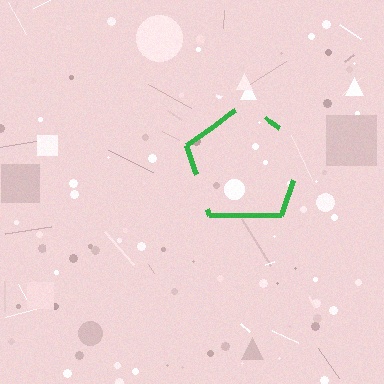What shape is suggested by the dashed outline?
The dashed outline suggests a pentagon.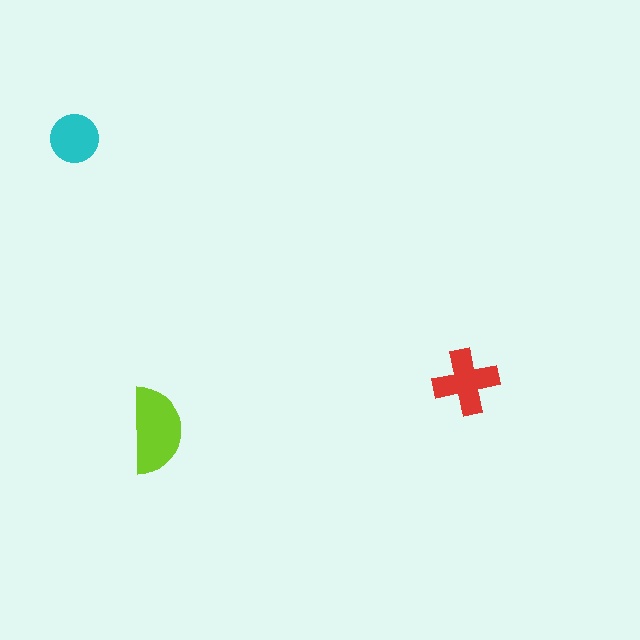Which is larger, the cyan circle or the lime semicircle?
The lime semicircle.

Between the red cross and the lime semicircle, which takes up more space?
The lime semicircle.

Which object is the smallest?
The cyan circle.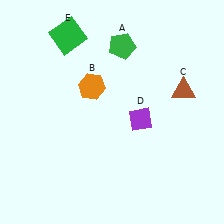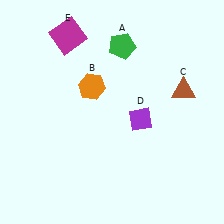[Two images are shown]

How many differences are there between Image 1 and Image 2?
There is 1 difference between the two images.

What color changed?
The square (E) changed from green in Image 1 to magenta in Image 2.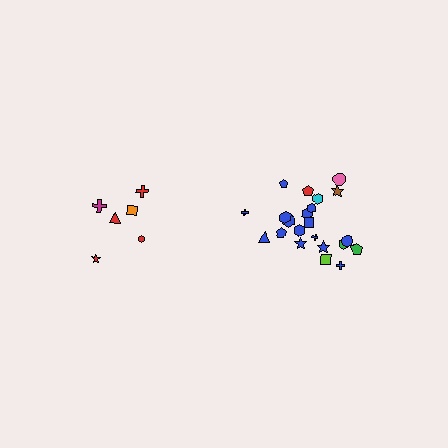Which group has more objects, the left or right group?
The right group.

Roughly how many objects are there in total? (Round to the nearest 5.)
Roughly 30 objects in total.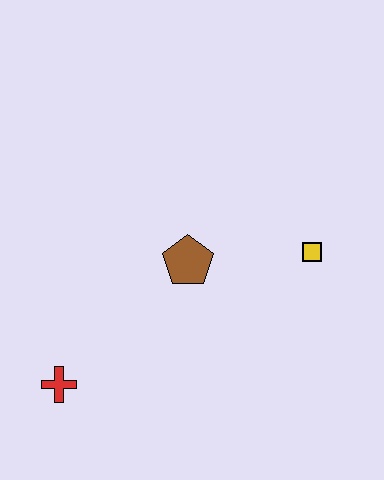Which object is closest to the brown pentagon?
The yellow square is closest to the brown pentagon.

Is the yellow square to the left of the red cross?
No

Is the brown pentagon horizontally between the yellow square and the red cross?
Yes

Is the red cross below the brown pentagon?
Yes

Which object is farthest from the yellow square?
The red cross is farthest from the yellow square.